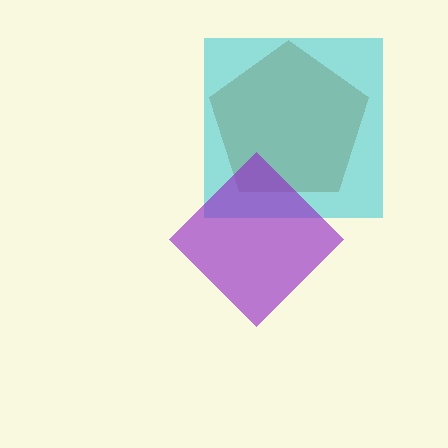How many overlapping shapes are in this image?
There are 3 overlapping shapes in the image.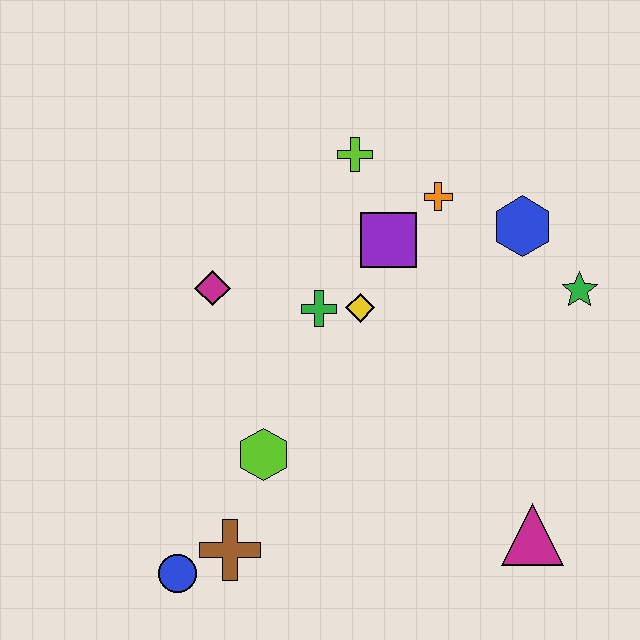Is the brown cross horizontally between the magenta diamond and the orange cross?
Yes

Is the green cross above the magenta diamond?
No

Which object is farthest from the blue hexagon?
The blue circle is farthest from the blue hexagon.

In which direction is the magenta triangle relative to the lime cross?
The magenta triangle is below the lime cross.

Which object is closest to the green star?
The blue hexagon is closest to the green star.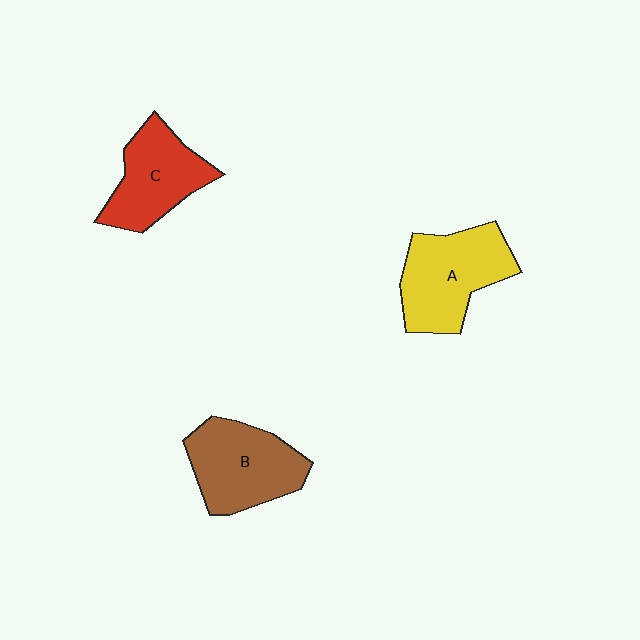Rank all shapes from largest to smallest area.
From largest to smallest: A (yellow), B (brown), C (red).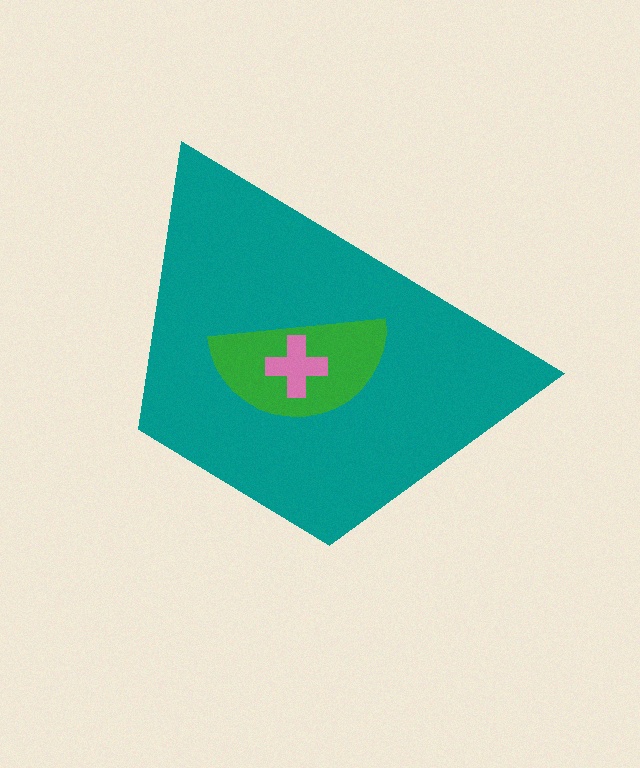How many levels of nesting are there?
3.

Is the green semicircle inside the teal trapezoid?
Yes.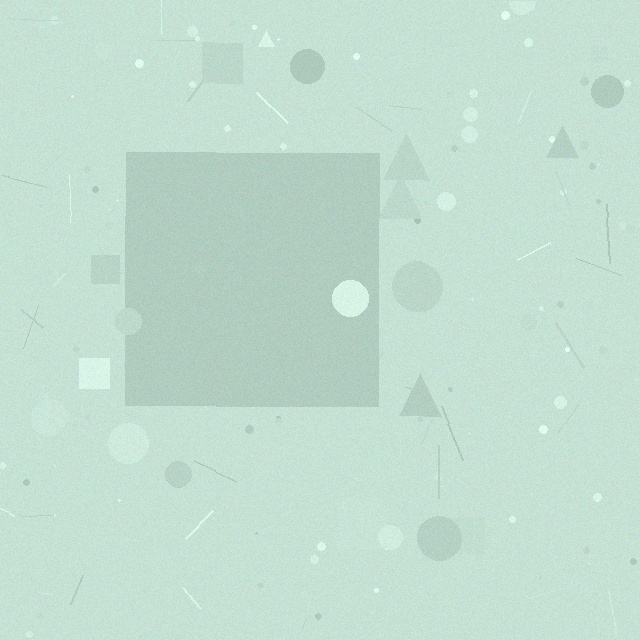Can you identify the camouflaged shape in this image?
The camouflaged shape is a square.